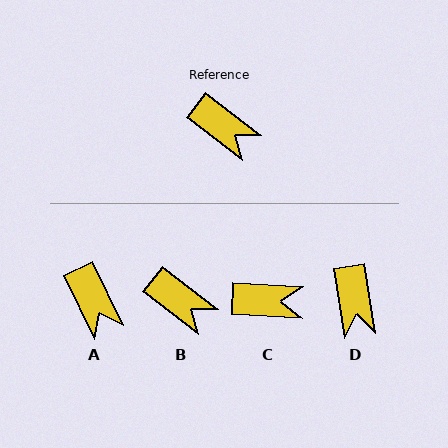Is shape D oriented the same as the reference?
No, it is off by about 43 degrees.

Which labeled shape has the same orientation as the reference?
B.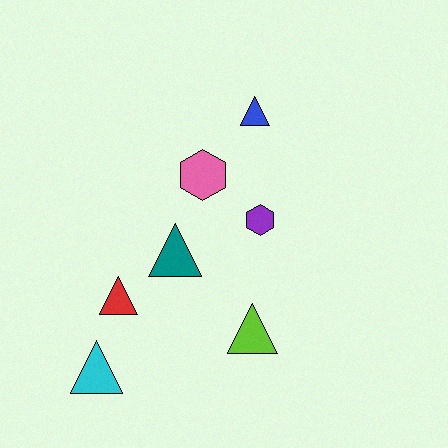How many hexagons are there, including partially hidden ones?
There are 2 hexagons.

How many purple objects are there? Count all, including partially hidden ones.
There is 1 purple object.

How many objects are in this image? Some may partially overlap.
There are 7 objects.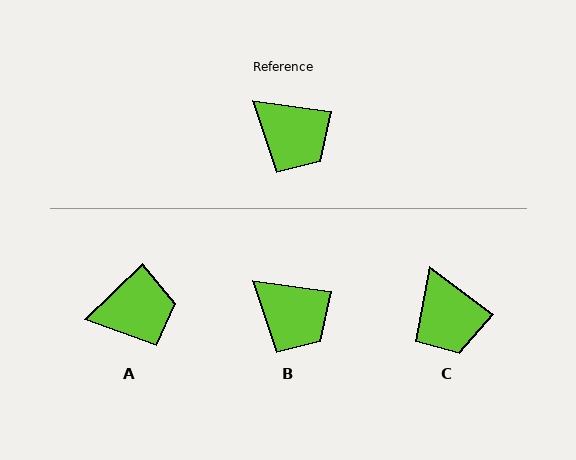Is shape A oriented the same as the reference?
No, it is off by about 51 degrees.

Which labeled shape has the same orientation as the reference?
B.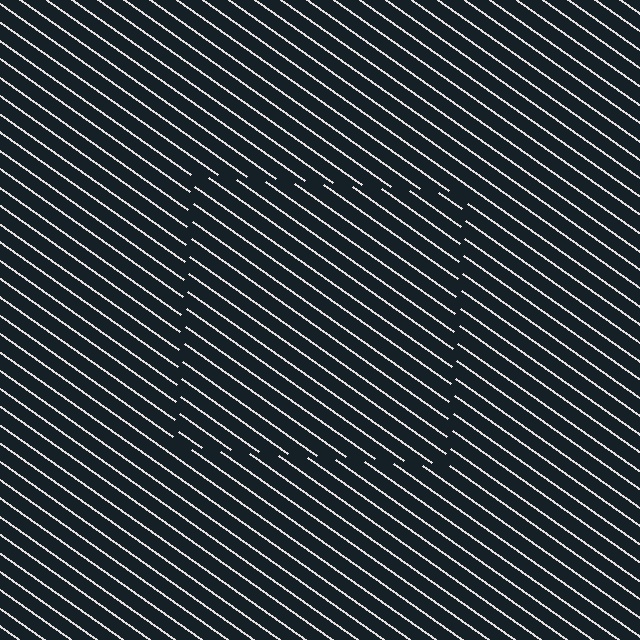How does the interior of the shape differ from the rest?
The interior of the shape contains the same grating, shifted by half a period — the contour is defined by the phase discontinuity where line-ends from the inner and outer gratings abut.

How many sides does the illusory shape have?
4 sides — the line-ends trace a square.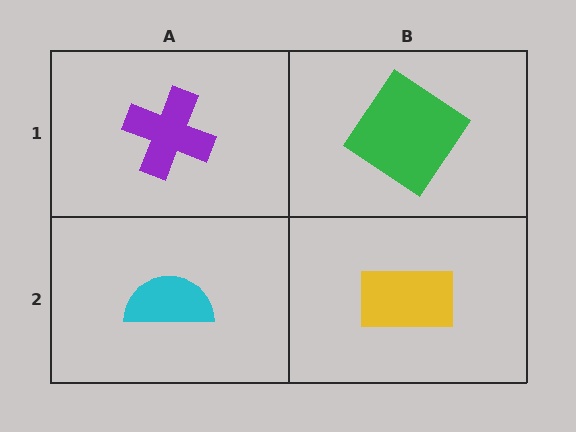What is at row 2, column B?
A yellow rectangle.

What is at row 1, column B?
A green diamond.